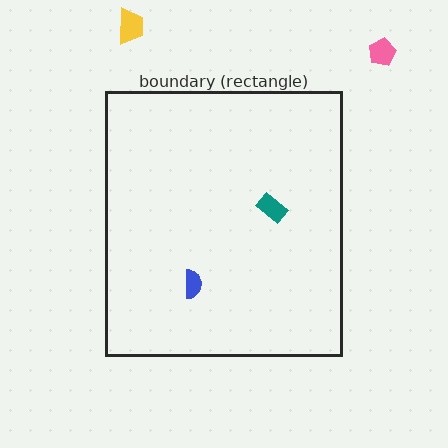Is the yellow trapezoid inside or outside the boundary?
Outside.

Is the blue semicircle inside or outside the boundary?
Inside.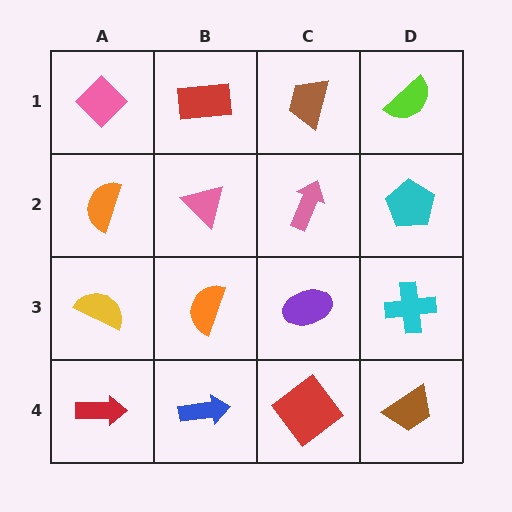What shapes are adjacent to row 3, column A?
An orange semicircle (row 2, column A), a red arrow (row 4, column A), an orange semicircle (row 3, column B).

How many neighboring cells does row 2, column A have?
3.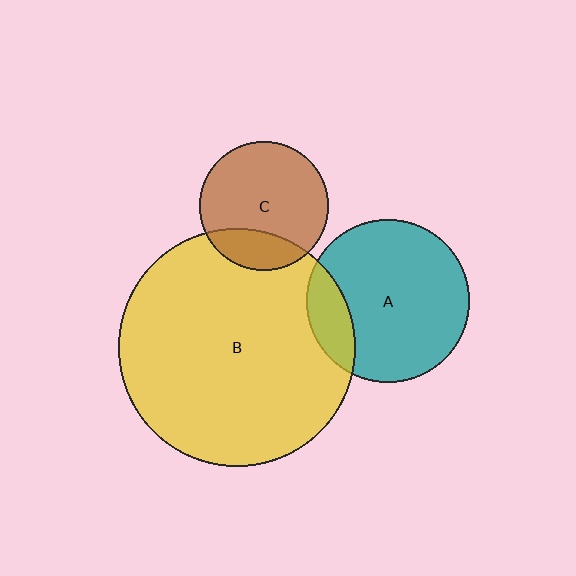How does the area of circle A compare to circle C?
Approximately 1.6 times.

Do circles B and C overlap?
Yes.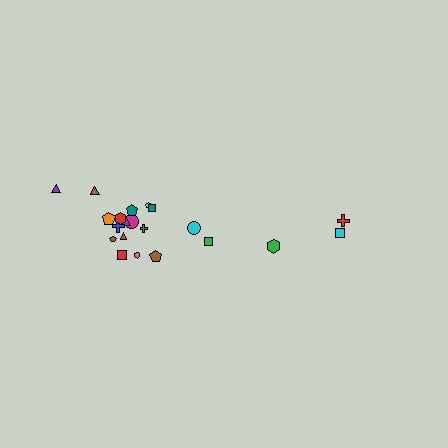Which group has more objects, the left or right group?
The left group.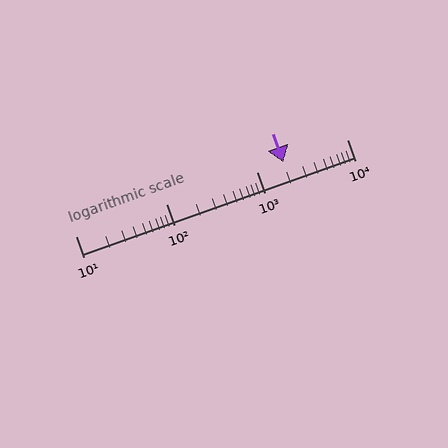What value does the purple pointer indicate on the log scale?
The pointer indicates approximately 2000.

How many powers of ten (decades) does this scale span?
The scale spans 3 decades, from 10 to 10000.